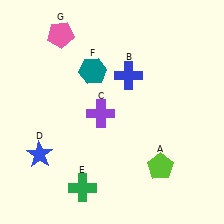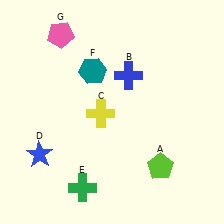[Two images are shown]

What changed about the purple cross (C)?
In Image 1, C is purple. In Image 2, it changed to yellow.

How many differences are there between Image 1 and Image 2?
There is 1 difference between the two images.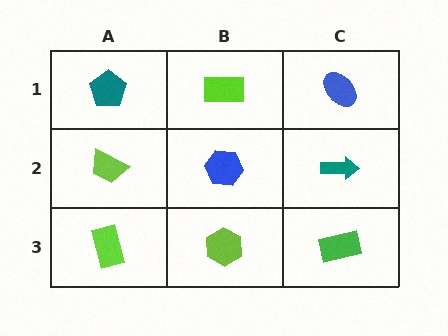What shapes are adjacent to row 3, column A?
A lime trapezoid (row 2, column A), a lime hexagon (row 3, column B).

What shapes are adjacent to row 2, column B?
A lime rectangle (row 1, column B), a lime hexagon (row 3, column B), a lime trapezoid (row 2, column A), a teal arrow (row 2, column C).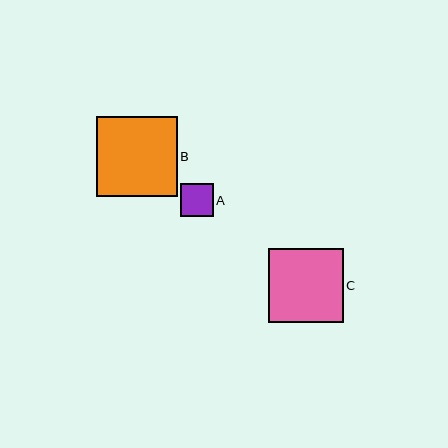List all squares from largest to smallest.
From largest to smallest: B, C, A.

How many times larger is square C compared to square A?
Square C is approximately 2.3 times the size of square A.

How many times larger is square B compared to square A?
Square B is approximately 2.5 times the size of square A.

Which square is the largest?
Square B is the largest with a size of approximately 81 pixels.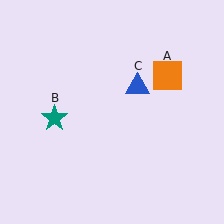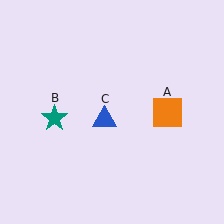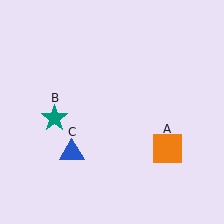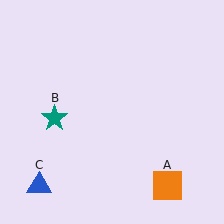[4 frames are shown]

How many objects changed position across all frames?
2 objects changed position: orange square (object A), blue triangle (object C).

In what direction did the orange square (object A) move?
The orange square (object A) moved down.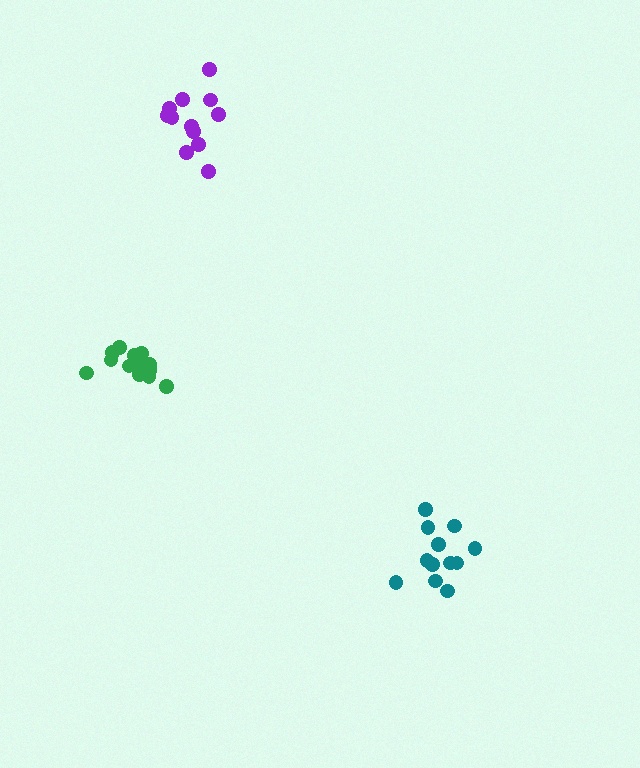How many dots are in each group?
Group 1: 12 dots, Group 2: 12 dots, Group 3: 14 dots (38 total).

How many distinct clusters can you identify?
There are 3 distinct clusters.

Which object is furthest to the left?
The green cluster is leftmost.